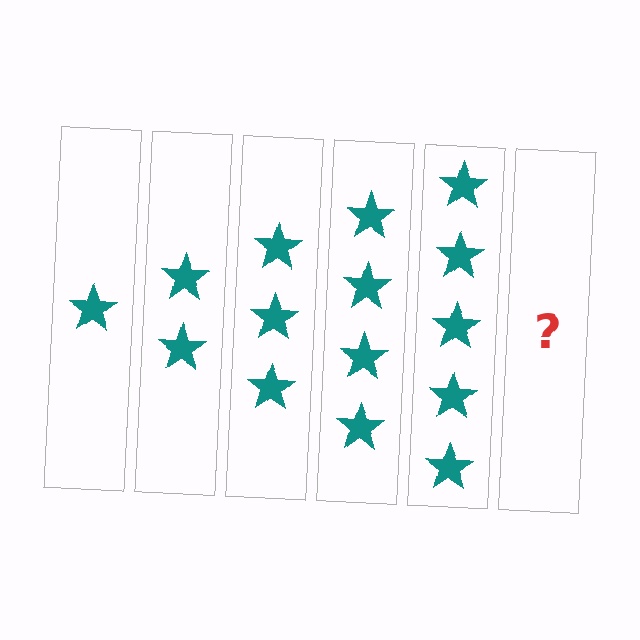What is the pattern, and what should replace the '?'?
The pattern is that each step adds one more star. The '?' should be 6 stars.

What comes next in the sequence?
The next element should be 6 stars.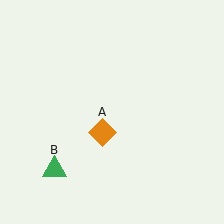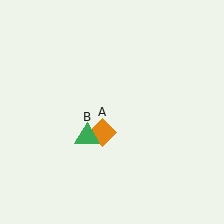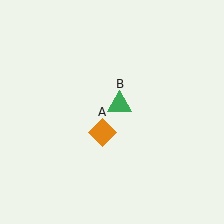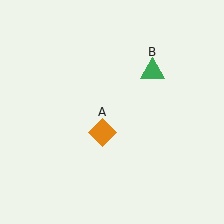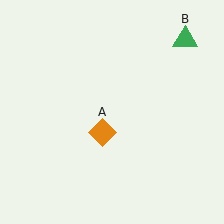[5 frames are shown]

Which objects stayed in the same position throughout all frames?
Orange diamond (object A) remained stationary.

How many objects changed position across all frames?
1 object changed position: green triangle (object B).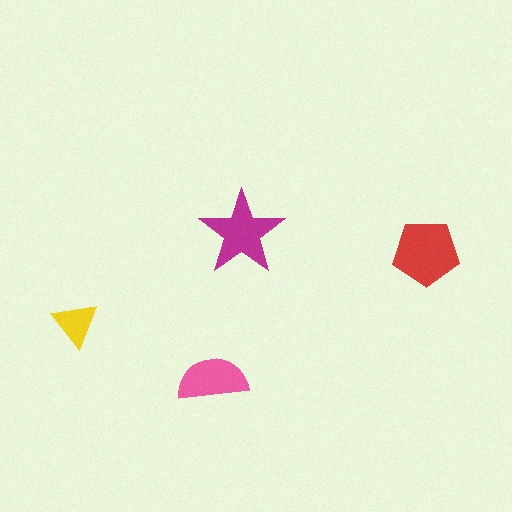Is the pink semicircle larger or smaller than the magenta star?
Smaller.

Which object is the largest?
The red pentagon.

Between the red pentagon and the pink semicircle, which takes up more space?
The red pentagon.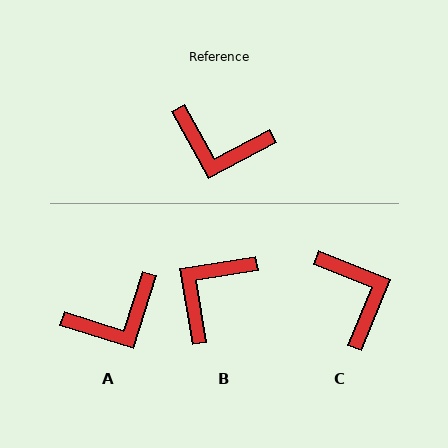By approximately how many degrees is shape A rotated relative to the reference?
Approximately 44 degrees counter-clockwise.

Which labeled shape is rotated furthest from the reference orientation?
C, about 130 degrees away.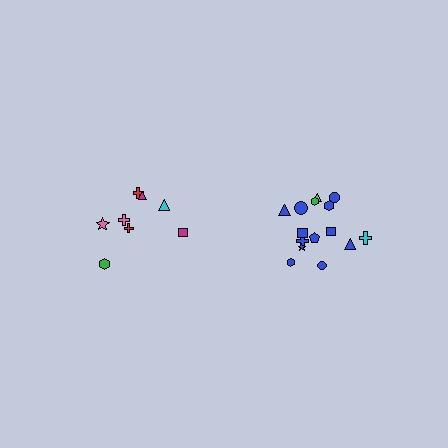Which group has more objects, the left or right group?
The right group.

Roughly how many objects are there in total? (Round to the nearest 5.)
Roughly 25 objects in total.